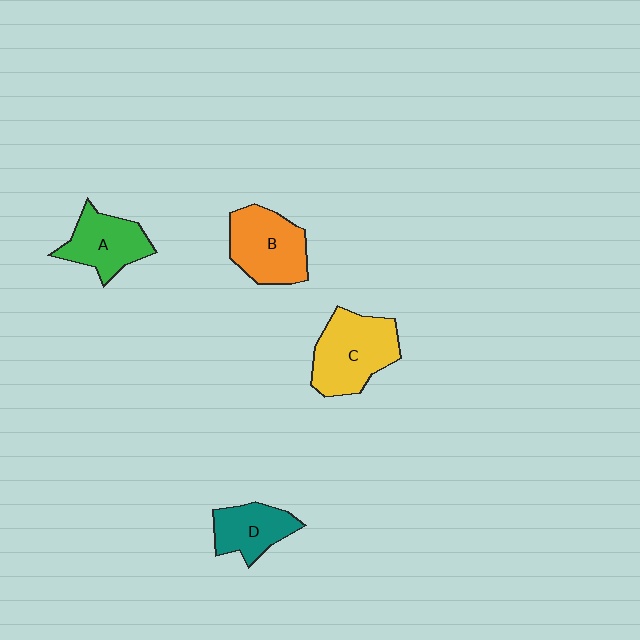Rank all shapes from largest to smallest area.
From largest to smallest: C (yellow), B (orange), A (green), D (teal).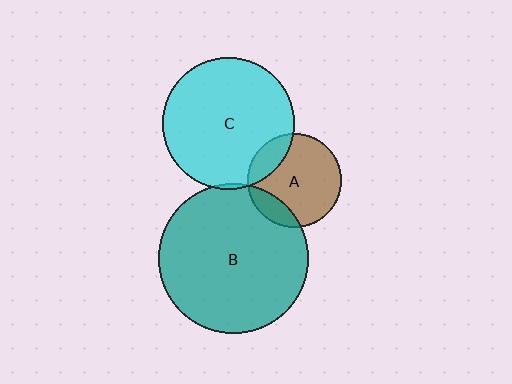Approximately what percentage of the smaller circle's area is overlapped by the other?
Approximately 5%.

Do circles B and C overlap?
Yes.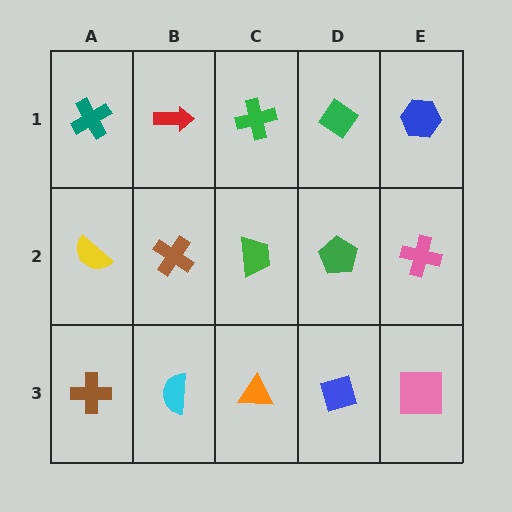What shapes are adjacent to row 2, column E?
A blue hexagon (row 1, column E), a pink square (row 3, column E), a green pentagon (row 2, column D).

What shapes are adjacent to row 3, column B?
A brown cross (row 2, column B), a brown cross (row 3, column A), an orange triangle (row 3, column C).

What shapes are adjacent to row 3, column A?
A yellow semicircle (row 2, column A), a cyan semicircle (row 3, column B).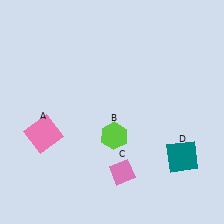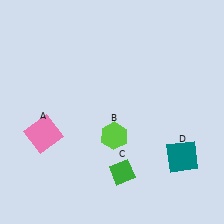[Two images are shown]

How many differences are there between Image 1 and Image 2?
There is 1 difference between the two images.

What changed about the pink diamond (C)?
In Image 1, C is pink. In Image 2, it changed to green.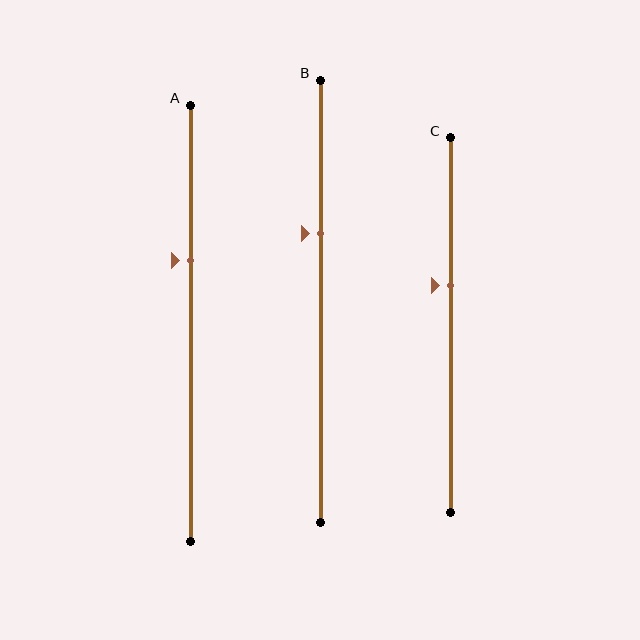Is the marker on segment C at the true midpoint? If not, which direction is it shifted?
No, the marker on segment C is shifted upward by about 11% of the segment length.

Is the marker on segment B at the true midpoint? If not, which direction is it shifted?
No, the marker on segment B is shifted upward by about 15% of the segment length.